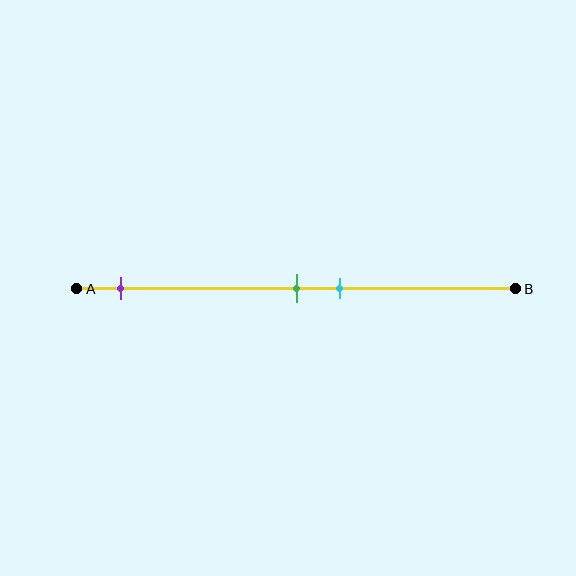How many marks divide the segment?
There are 3 marks dividing the segment.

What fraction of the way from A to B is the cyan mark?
The cyan mark is approximately 60% (0.6) of the way from A to B.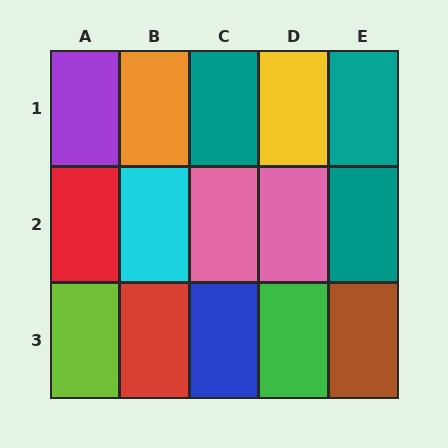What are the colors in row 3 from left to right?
Lime, red, blue, green, brown.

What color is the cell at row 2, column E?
Teal.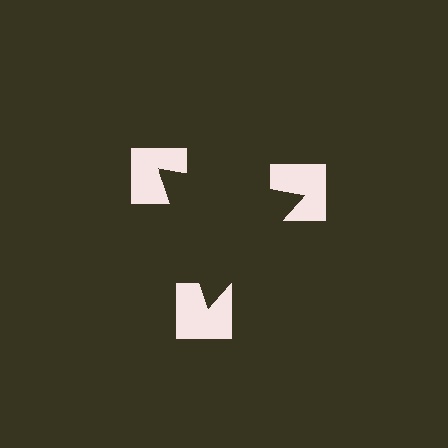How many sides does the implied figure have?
3 sides.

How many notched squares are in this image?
There are 3 — one at each vertex of the illusory triangle.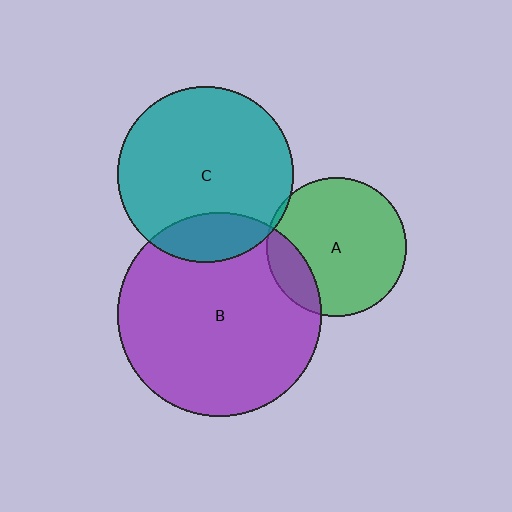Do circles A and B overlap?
Yes.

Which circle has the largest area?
Circle B (purple).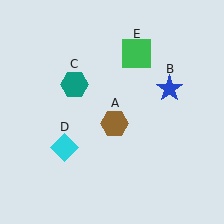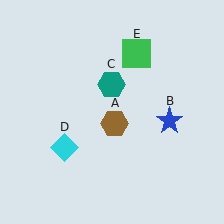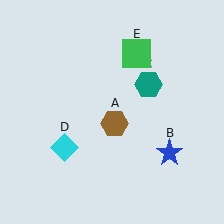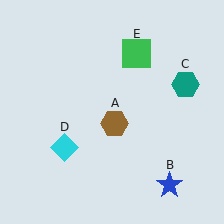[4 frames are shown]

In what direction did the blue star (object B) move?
The blue star (object B) moved down.